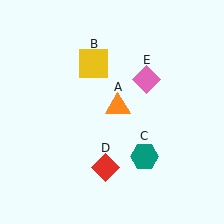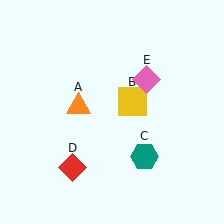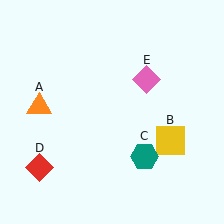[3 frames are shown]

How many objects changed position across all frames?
3 objects changed position: orange triangle (object A), yellow square (object B), red diamond (object D).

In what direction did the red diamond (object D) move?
The red diamond (object D) moved left.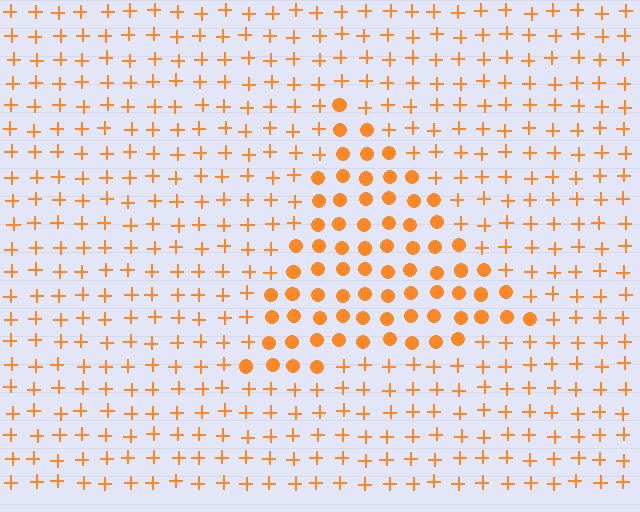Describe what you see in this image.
The image is filled with small orange elements arranged in a uniform grid. A triangle-shaped region contains circles, while the surrounding area contains plus signs. The boundary is defined purely by the change in element shape.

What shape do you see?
I see a triangle.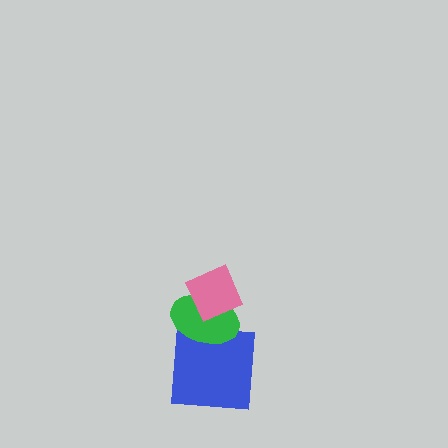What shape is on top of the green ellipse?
The pink diamond is on top of the green ellipse.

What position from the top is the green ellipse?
The green ellipse is 2nd from the top.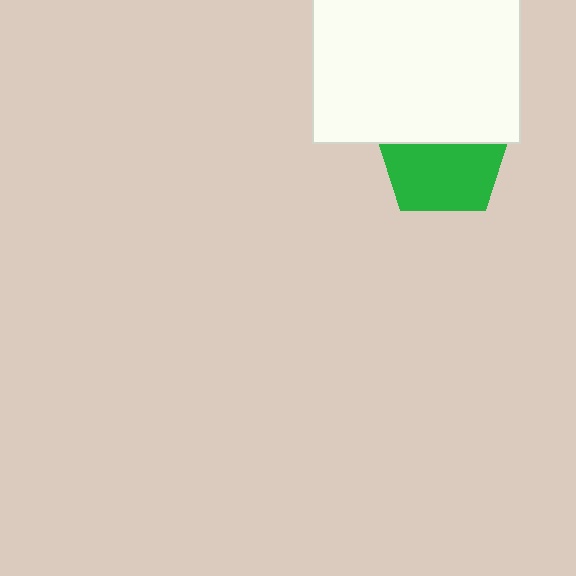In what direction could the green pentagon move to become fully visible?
The green pentagon could move down. That would shift it out from behind the white square entirely.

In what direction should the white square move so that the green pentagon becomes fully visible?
The white square should move up. That is the shortest direction to clear the overlap and leave the green pentagon fully visible.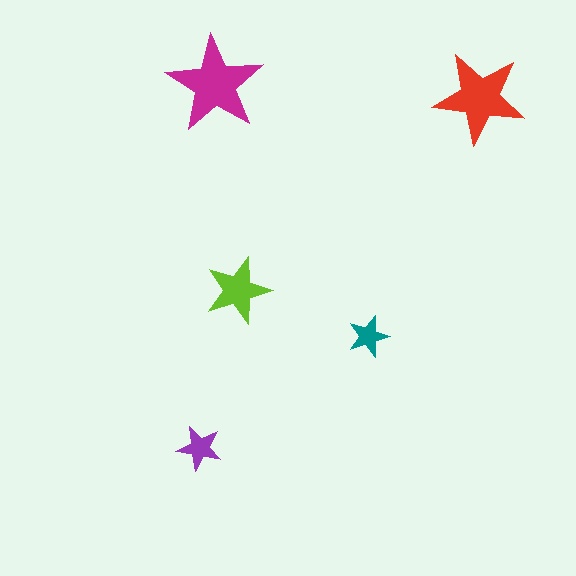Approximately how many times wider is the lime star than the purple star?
About 1.5 times wider.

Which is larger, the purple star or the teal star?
The purple one.